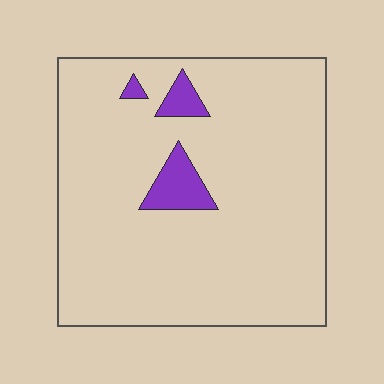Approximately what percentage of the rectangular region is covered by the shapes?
Approximately 5%.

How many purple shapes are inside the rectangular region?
3.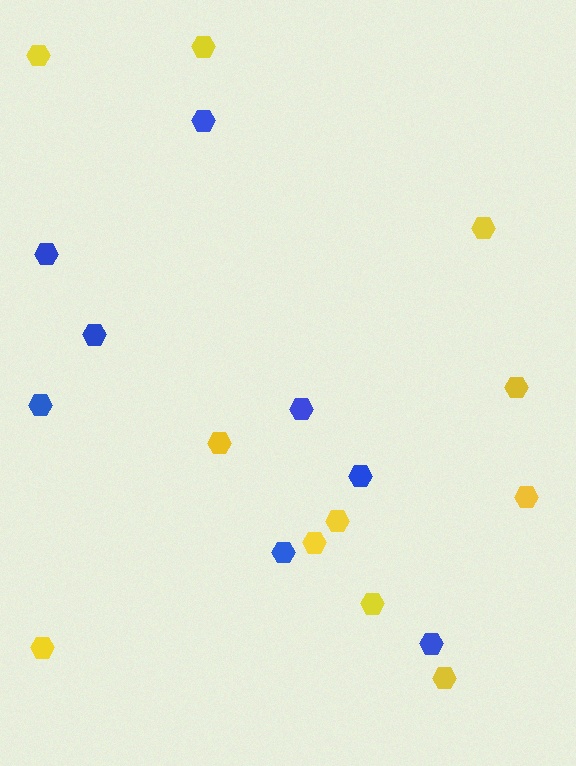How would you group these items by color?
There are 2 groups: one group of yellow hexagons (11) and one group of blue hexagons (8).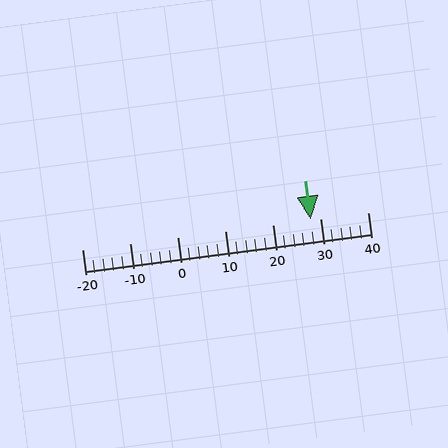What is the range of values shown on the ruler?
The ruler shows values from -20 to 40.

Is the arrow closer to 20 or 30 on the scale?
The arrow is closer to 30.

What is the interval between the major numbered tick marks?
The major tick marks are spaced 10 units apart.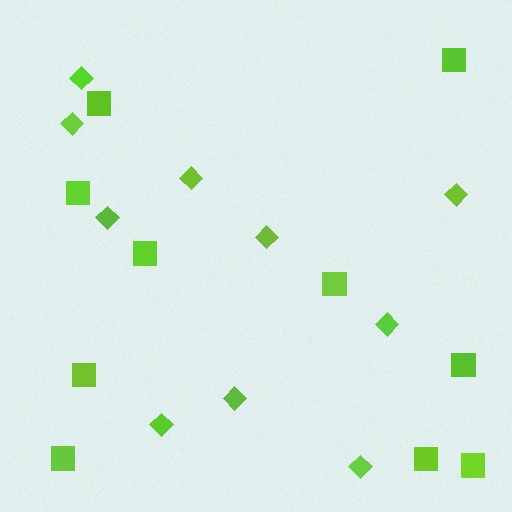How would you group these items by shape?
There are 2 groups: one group of diamonds (10) and one group of squares (10).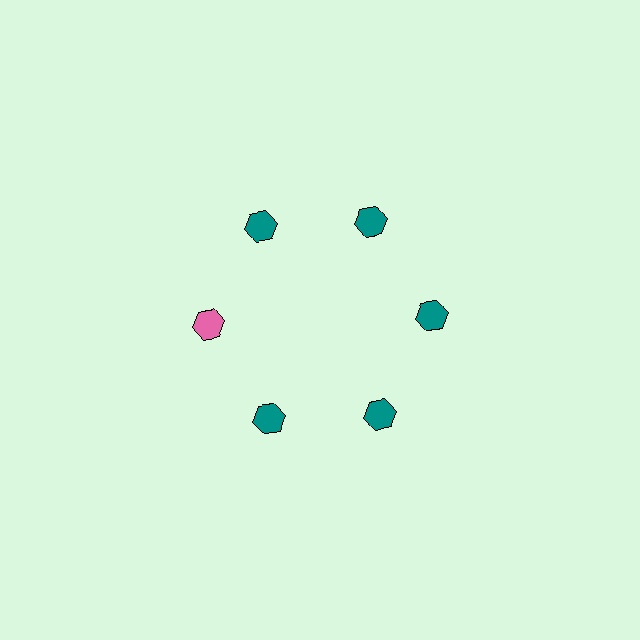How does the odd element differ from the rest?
It has a different color: pink instead of teal.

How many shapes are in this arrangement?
There are 6 shapes arranged in a ring pattern.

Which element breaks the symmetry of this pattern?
The pink hexagon at roughly the 9 o'clock position breaks the symmetry. All other shapes are teal hexagons.